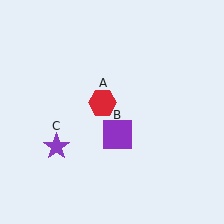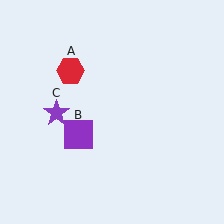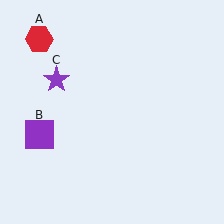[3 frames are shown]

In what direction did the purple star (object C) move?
The purple star (object C) moved up.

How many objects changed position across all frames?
3 objects changed position: red hexagon (object A), purple square (object B), purple star (object C).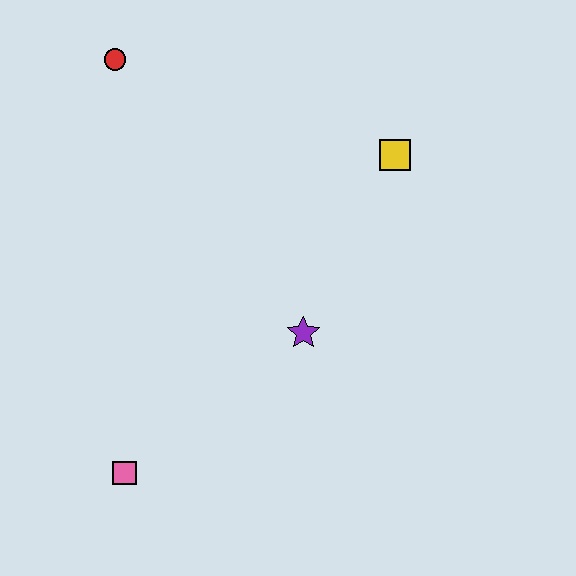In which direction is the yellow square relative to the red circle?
The yellow square is to the right of the red circle.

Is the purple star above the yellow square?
No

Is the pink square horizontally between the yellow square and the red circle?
Yes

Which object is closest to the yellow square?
The purple star is closest to the yellow square.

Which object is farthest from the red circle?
The pink square is farthest from the red circle.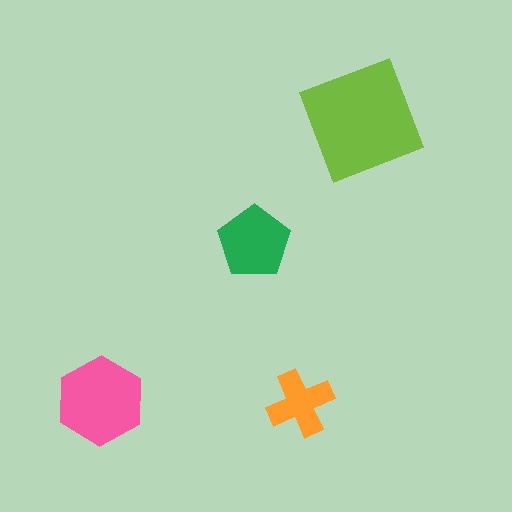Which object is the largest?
The lime square.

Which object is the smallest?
The orange cross.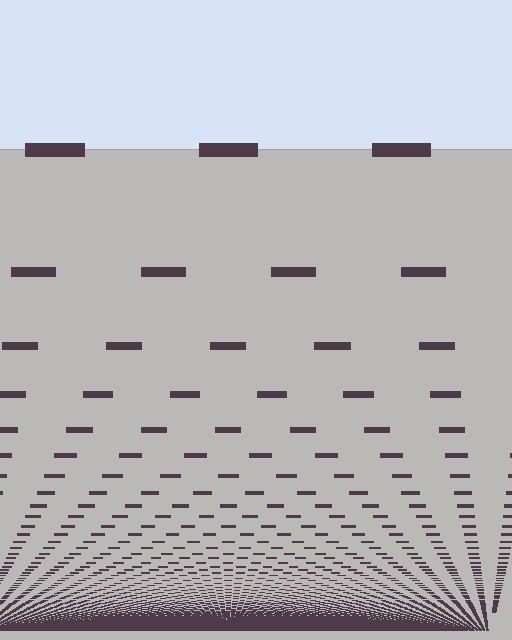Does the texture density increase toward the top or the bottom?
Density increases toward the bottom.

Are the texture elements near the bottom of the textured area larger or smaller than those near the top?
Smaller. The gradient is inverted — elements near the bottom are smaller and denser.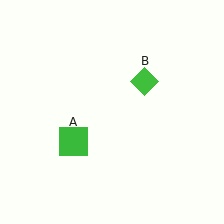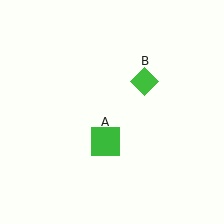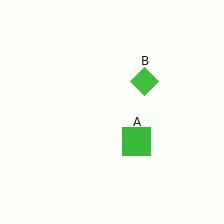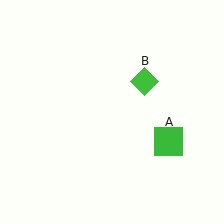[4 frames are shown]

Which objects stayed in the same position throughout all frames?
Green diamond (object B) remained stationary.